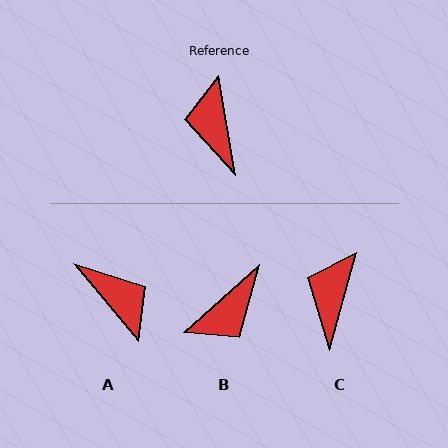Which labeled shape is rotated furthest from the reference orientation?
A, about 150 degrees away.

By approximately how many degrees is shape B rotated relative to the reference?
Approximately 122 degrees counter-clockwise.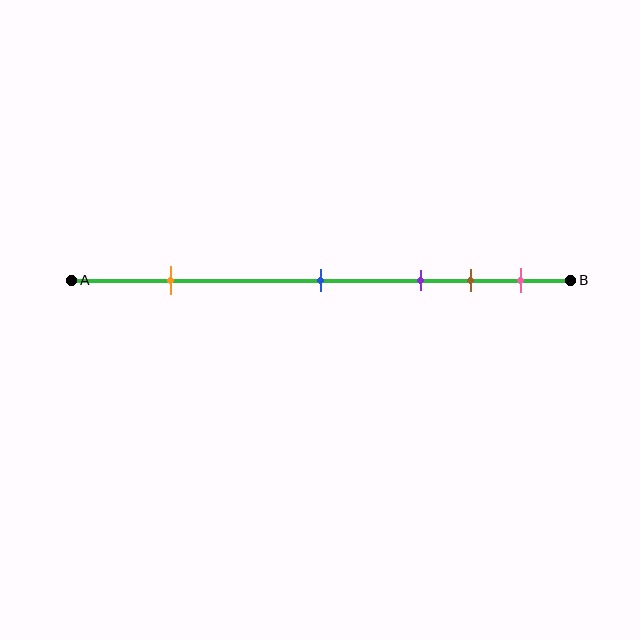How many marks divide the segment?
There are 5 marks dividing the segment.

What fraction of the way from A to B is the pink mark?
The pink mark is approximately 90% (0.9) of the way from A to B.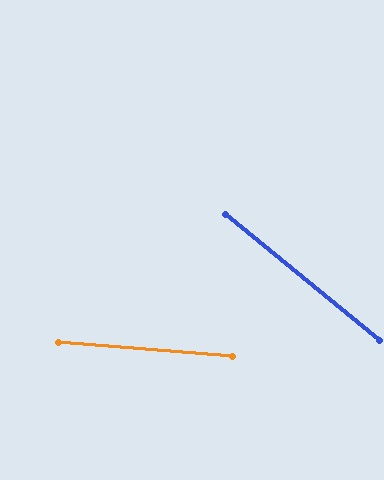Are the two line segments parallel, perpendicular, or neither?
Neither parallel nor perpendicular — they differ by about 35°.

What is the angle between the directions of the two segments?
Approximately 35 degrees.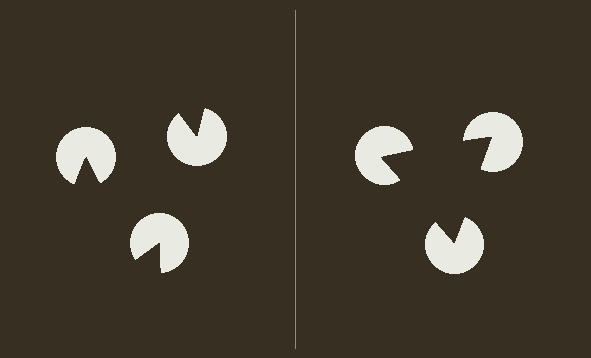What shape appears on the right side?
An illusory triangle.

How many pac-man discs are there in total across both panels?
6 — 3 on each side.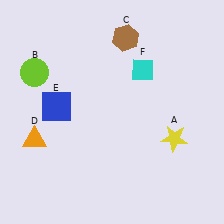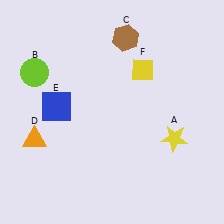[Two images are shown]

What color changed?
The diamond (F) changed from cyan in Image 1 to yellow in Image 2.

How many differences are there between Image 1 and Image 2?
There is 1 difference between the two images.